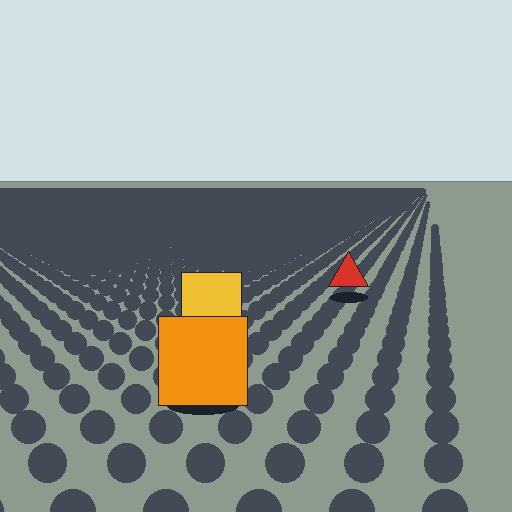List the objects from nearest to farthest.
From nearest to farthest: the orange square, the yellow square, the red triangle.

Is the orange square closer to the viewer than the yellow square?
Yes. The orange square is closer — you can tell from the texture gradient: the ground texture is coarser near it.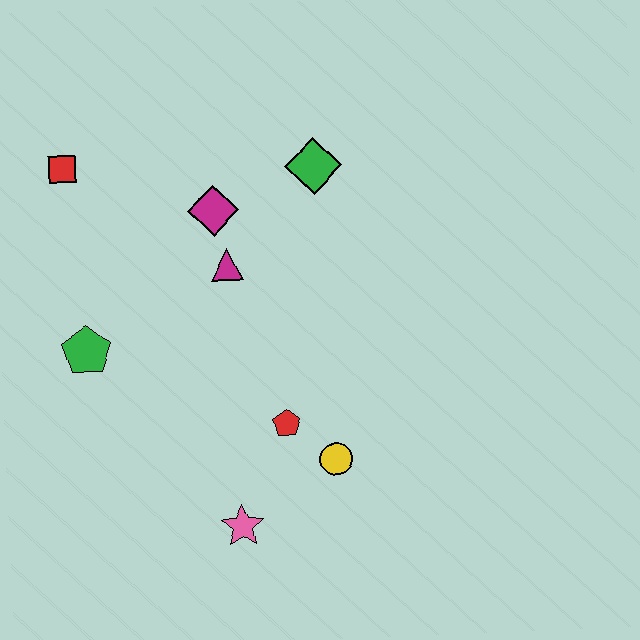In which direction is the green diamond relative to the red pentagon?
The green diamond is above the red pentagon.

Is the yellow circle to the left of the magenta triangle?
No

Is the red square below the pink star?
No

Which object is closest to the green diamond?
The magenta diamond is closest to the green diamond.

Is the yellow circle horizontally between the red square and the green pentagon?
No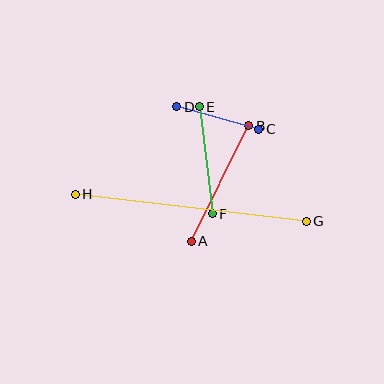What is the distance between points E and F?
The distance is approximately 108 pixels.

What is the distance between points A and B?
The distance is approximately 129 pixels.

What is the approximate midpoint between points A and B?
The midpoint is at approximately (220, 183) pixels.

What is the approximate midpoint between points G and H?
The midpoint is at approximately (191, 208) pixels.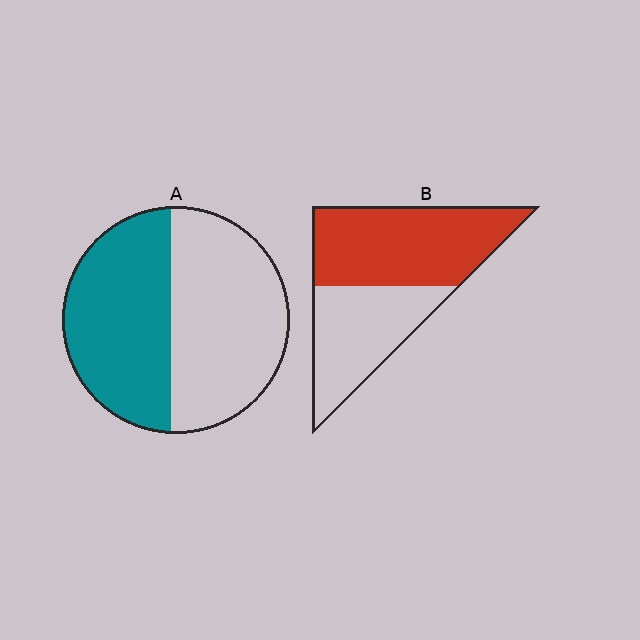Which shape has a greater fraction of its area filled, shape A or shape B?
Shape B.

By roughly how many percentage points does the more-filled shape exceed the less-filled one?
By roughly 10 percentage points (B over A).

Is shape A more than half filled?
Roughly half.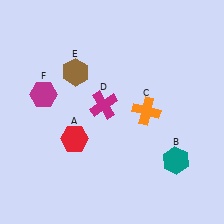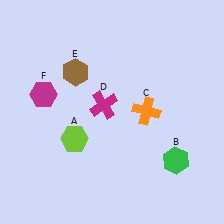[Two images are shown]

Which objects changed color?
A changed from red to lime. B changed from teal to green.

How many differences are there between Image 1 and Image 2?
There are 2 differences between the two images.